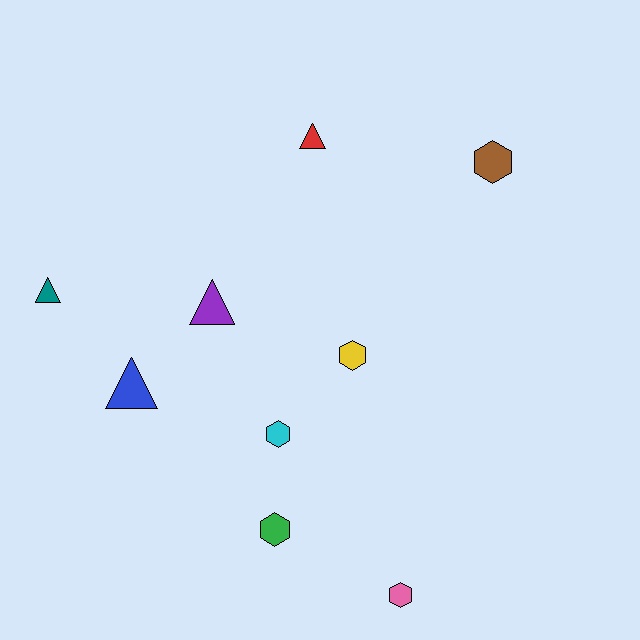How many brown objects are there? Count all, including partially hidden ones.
There is 1 brown object.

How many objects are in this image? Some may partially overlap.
There are 9 objects.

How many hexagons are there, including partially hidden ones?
There are 5 hexagons.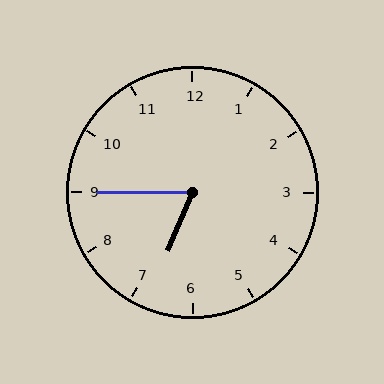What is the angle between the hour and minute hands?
Approximately 68 degrees.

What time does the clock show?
6:45.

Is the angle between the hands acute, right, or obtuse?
It is acute.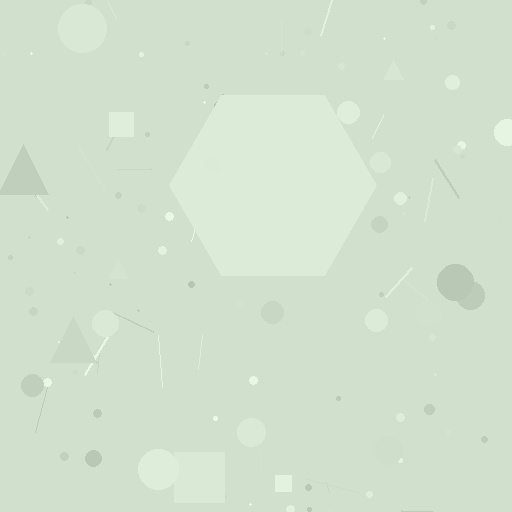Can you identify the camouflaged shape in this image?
The camouflaged shape is a hexagon.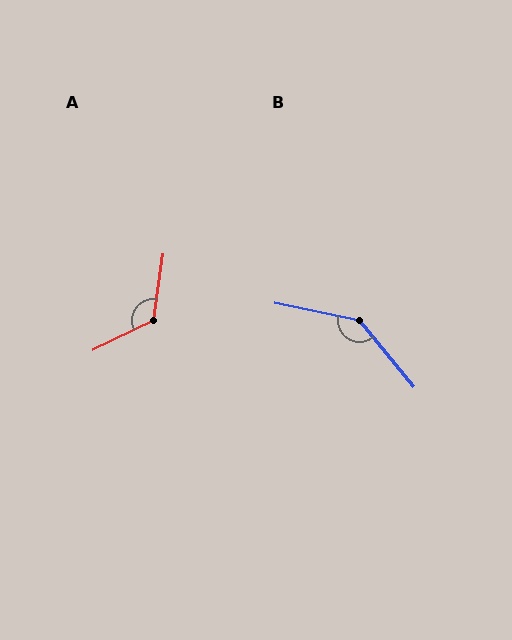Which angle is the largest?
B, at approximately 141 degrees.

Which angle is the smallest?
A, at approximately 124 degrees.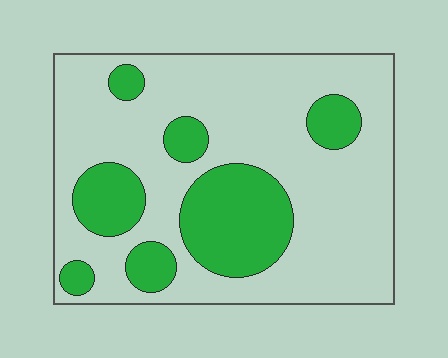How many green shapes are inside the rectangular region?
7.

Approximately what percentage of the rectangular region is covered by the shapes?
Approximately 25%.